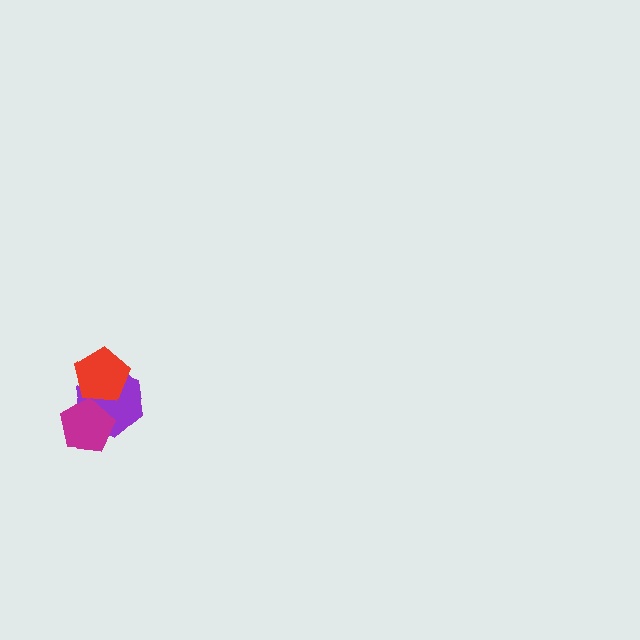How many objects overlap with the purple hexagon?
2 objects overlap with the purple hexagon.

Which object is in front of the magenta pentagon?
The red pentagon is in front of the magenta pentagon.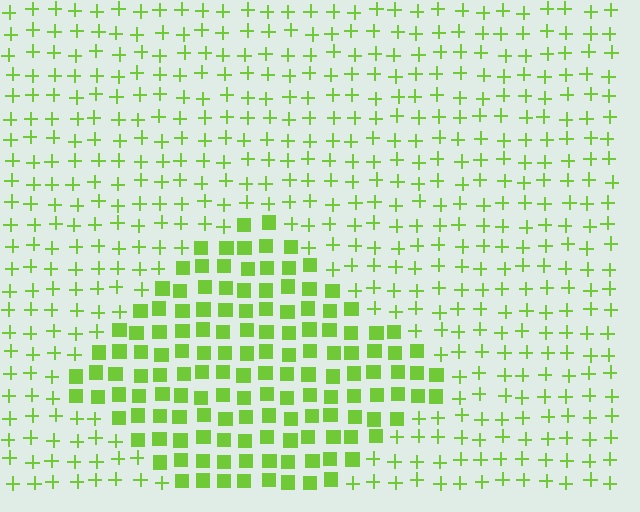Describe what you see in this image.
The image is filled with small lime elements arranged in a uniform grid. A diamond-shaped region contains squares, while the surrounding area contains plus signs. The boundary is defined purely by the change in element shape.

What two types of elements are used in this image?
The image uses squares inside the diamond region and plus signs outside it.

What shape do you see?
I see a diamond.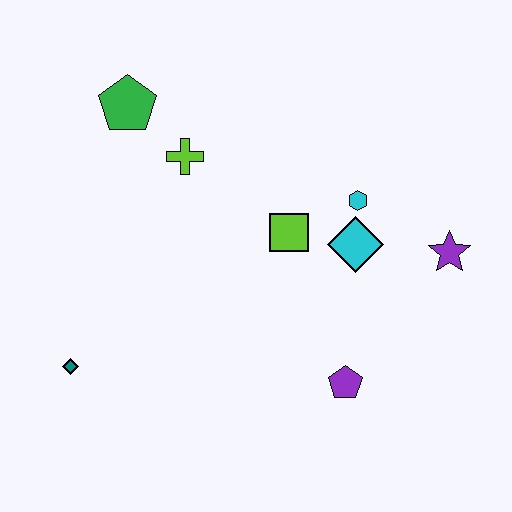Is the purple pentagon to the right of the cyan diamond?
No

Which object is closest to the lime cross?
The green pentagon is closest to the lime cross.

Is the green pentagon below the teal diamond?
No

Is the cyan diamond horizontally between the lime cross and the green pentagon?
No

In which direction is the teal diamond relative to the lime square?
The teal diamond is to the left of the lime square.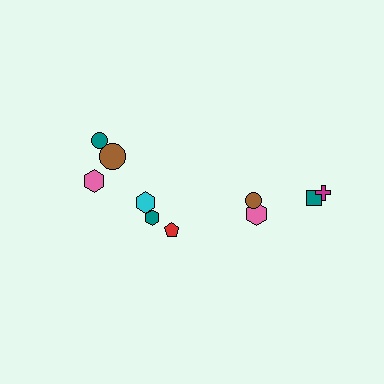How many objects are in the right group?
There are 4 objects.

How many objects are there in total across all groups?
There are 10 objects.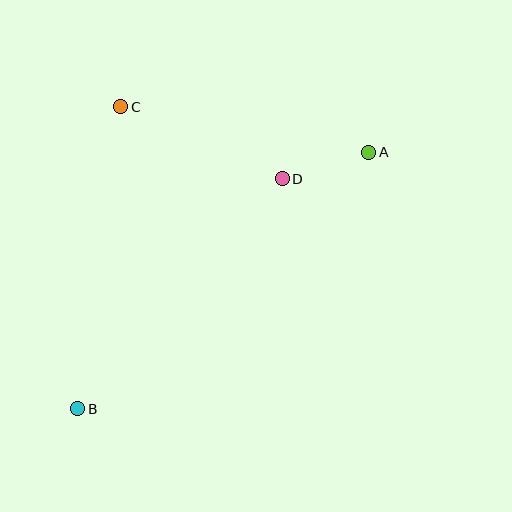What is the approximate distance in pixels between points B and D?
The distance between B and D is approximately 308 pixels.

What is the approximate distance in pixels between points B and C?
The distance between B and C is approximately 305 pixels.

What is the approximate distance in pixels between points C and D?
The distance between C and D is approximately 177 pixels.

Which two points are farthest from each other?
Points A and B are farthest from each other.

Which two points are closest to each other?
Points A and D are closest to each other.